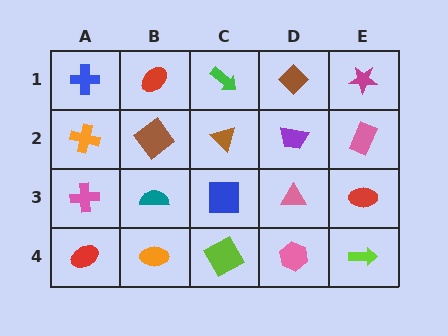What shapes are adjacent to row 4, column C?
A blue square (row 3, column C), an orange ellipse (row 4, column B), a pink hexagon (row 4, column D).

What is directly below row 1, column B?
A brown diamond.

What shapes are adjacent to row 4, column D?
A pink triangle (row 3, column D), a lime square (row 4, column C), a lime arrow (row 4, column E).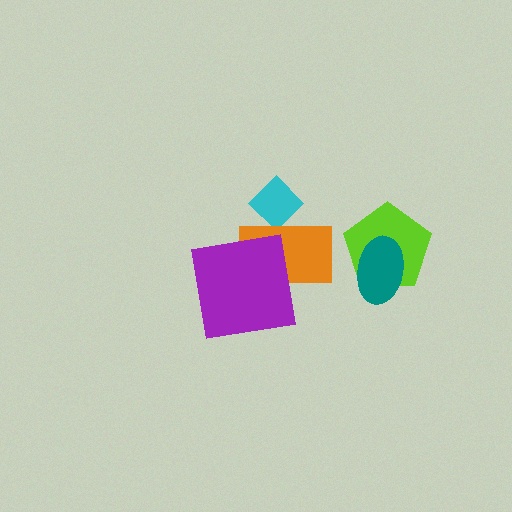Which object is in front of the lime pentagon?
The teal ellipse is in front of the lime pentagon.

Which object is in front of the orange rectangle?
The purple square is in front of the orange rectangle.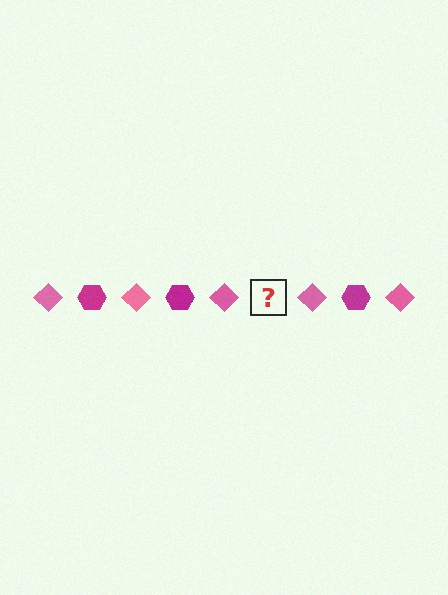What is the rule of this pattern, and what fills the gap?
The rule is that the pattern alternates between pink diamond and magenta hexagon. The gap should be filled with a magenta hexagon.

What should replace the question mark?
The question mark should be replaced with a magenta hexagon.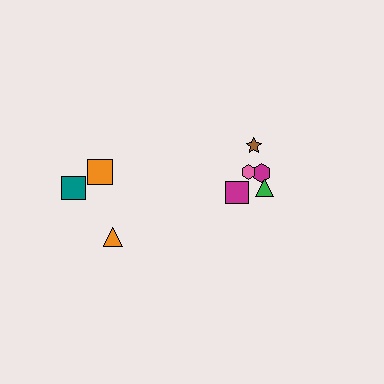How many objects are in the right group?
There are 5 objects.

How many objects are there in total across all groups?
There are 8 objects.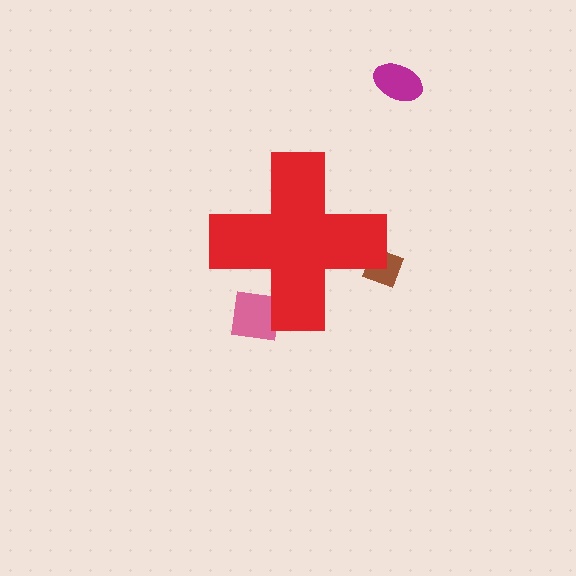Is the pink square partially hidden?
Yes, the pink square is partially hidden behind the red cross.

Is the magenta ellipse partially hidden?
No, the magenta ellipse is fully visible.